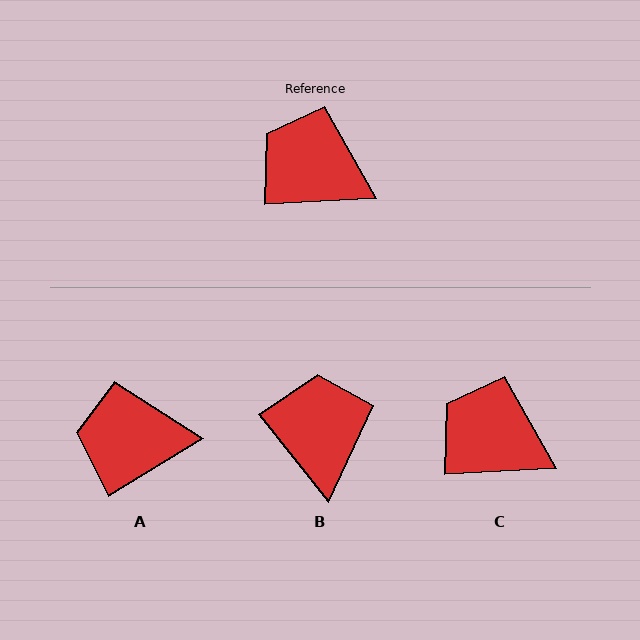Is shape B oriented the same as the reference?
No, it is off by about 54 degrees.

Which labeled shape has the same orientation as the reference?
C.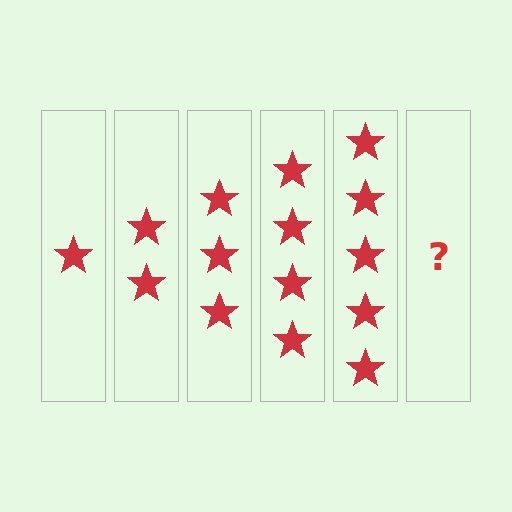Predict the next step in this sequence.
The next step is 6 stars.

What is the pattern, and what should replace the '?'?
The pattern is that each step adds one more star. The '?' should be 6 stars.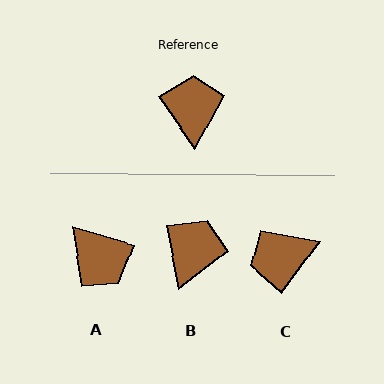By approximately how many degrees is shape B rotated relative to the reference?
Approximately 24 degrees clockwise.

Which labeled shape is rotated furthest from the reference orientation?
A, about 143 degrees away.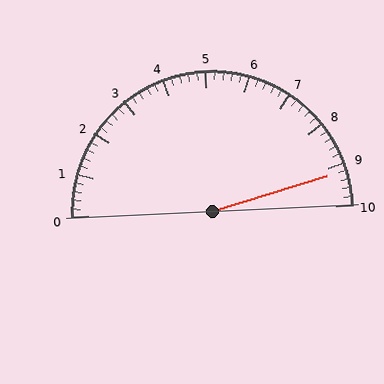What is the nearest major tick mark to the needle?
The nearest major tick mark is 9.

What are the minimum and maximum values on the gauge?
The gauge ranges from 0 to 10.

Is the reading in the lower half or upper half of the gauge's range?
The reading is in the upper half of the range (0 to 10).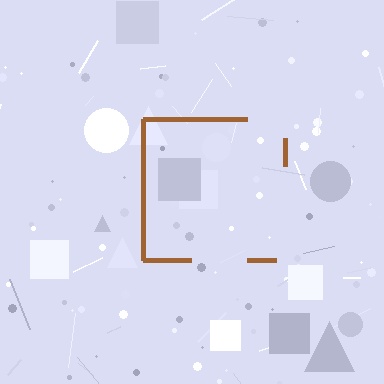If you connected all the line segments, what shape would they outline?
They would outline a square.